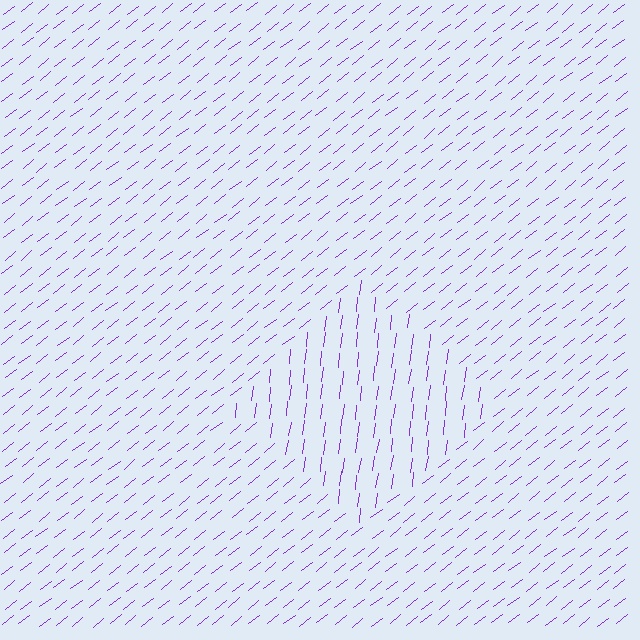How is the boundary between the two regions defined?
The boundary is defined purely by a change in line orientation (approximately 45 degrees difference). All lines are the same color and thickness.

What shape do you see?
I see a diamond.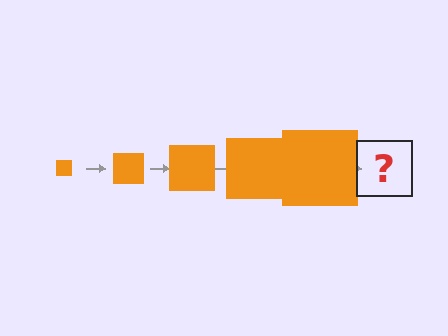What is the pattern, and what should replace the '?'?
The pattern is that the square gets progressively larger each step. The '?' should be an orange square, larger than the previous one.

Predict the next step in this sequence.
The next step is an orange square, larger than the previous one.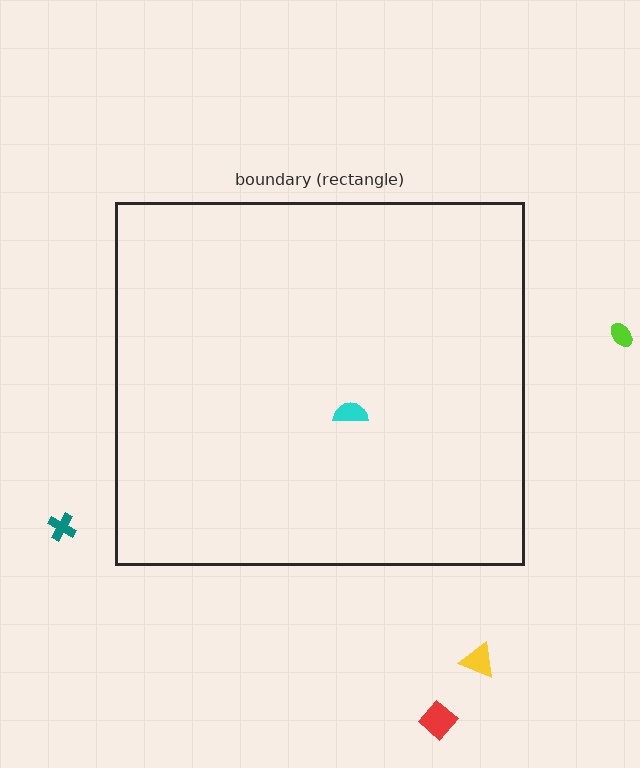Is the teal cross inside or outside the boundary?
Outside.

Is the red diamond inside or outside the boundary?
Outside.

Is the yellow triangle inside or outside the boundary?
Outside.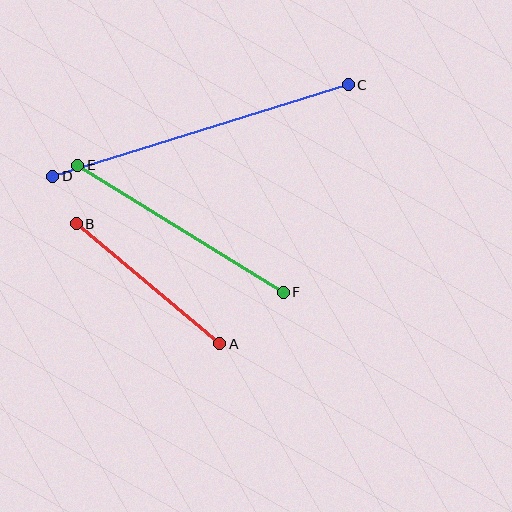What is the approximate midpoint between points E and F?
The midpoint is at approximately (181, 229) pixels.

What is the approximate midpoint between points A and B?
The midpoint is at approximately (148, 284) pixels.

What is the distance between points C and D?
The distance is approximately 309 pixels.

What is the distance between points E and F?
The distance is approximately 241 pixels.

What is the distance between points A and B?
The distance is approximately 187 pixels.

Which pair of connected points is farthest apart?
Points C and D are farthest apart.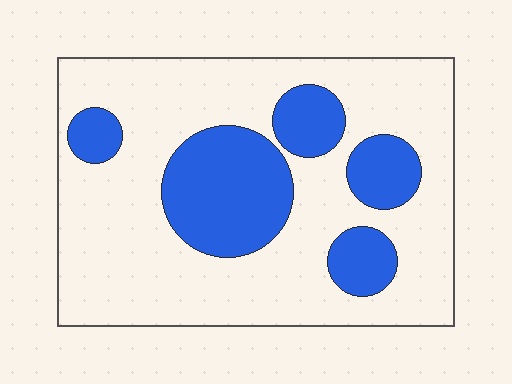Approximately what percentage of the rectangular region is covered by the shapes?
Approximately 25%.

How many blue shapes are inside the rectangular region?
5.